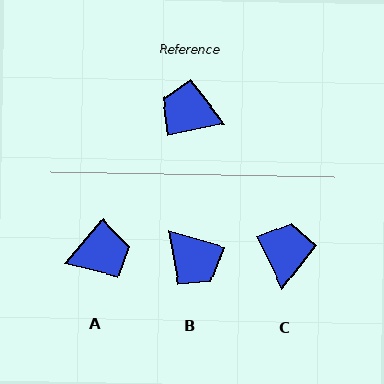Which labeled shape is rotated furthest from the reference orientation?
B, about 152 degrees away.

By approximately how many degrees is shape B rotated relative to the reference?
Approximately 152 degrees counter-clockwise.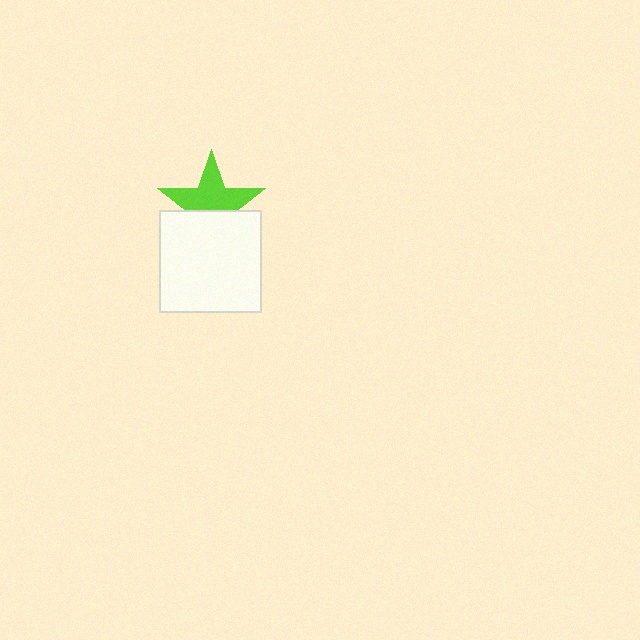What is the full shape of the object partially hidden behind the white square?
The partially hidden object is a lime star.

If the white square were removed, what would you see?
You would see the complete lime star.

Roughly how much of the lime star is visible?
About half of it is visible (roughly 59%).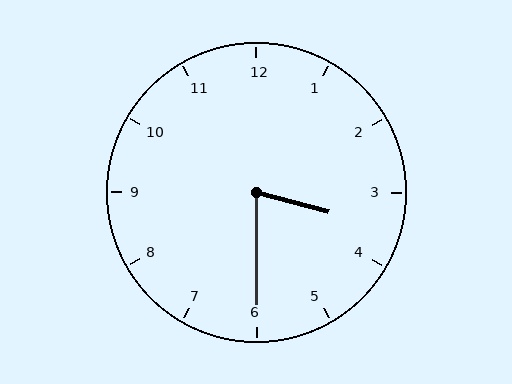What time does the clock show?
3:30.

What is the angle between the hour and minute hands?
Approximately 75 degrees.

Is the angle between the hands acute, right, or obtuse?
It is acute.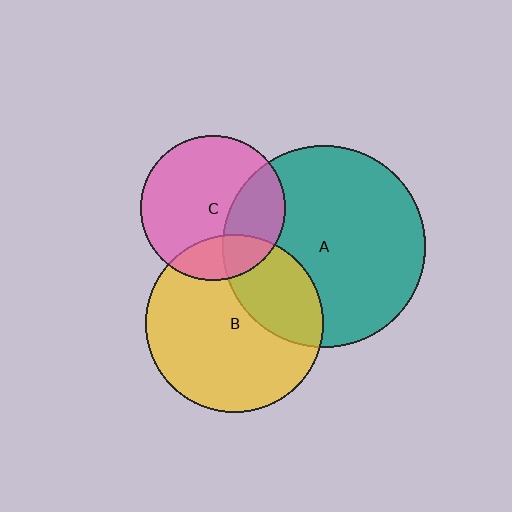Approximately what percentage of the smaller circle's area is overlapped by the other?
Approximately 30%.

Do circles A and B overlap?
Yes.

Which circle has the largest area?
Circle A (teal).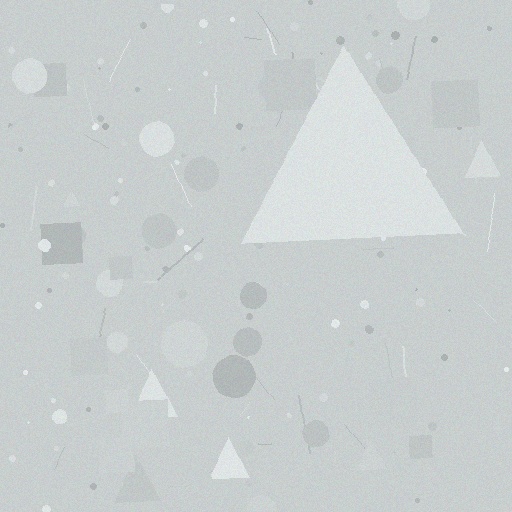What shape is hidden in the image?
A triangle is hidden in the image.